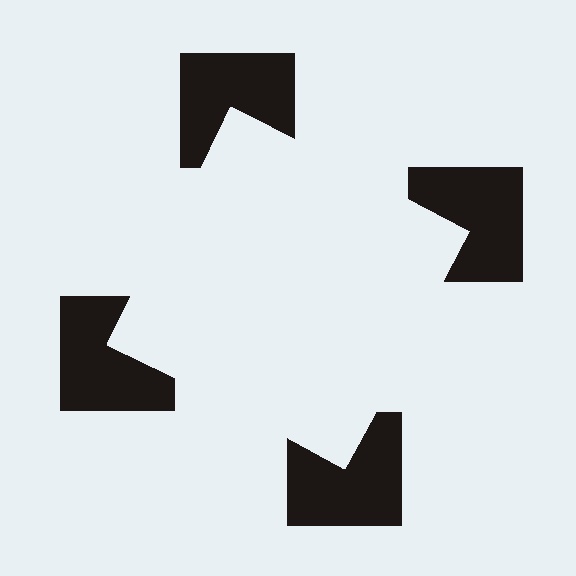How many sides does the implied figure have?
4 sides.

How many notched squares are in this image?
There are 4 — one at each vertex of the illusory square.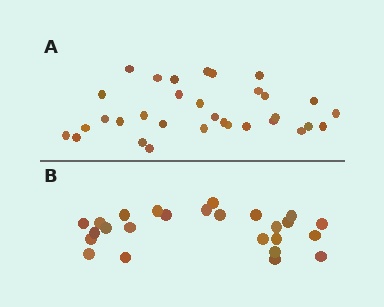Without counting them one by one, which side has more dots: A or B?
Region A (the top region) has more dots.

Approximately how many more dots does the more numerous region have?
Region A has roughly 8 or so more dots than region B.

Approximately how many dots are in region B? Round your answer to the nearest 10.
About 20 dots. (The exact count is 25, which rounds to 20.)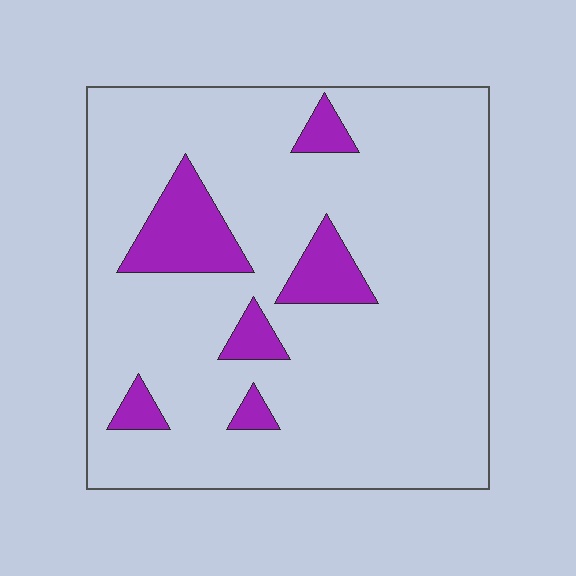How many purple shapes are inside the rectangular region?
6.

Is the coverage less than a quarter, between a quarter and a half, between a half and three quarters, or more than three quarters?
Less than a quarter.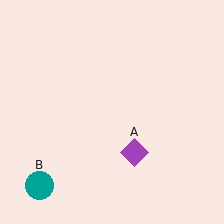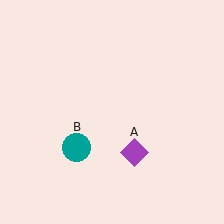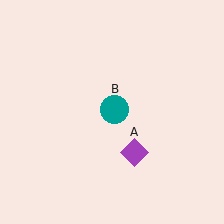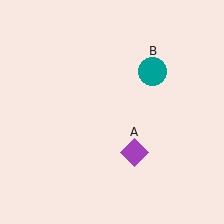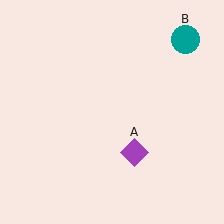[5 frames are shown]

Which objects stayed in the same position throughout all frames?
Purple diamond (object A) remained stationary.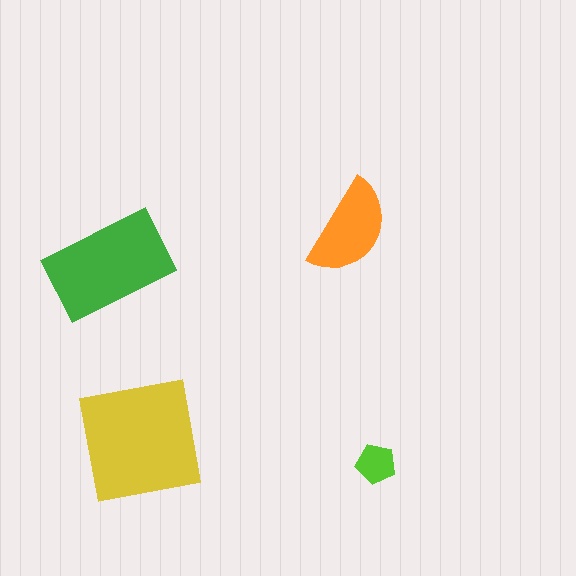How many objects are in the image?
There are 4 objects in the image.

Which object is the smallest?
The lime pentagon.